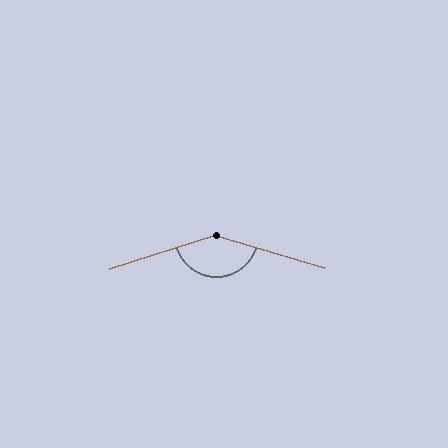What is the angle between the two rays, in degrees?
Approximately 146 degrees.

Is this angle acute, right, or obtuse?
It is obtuse.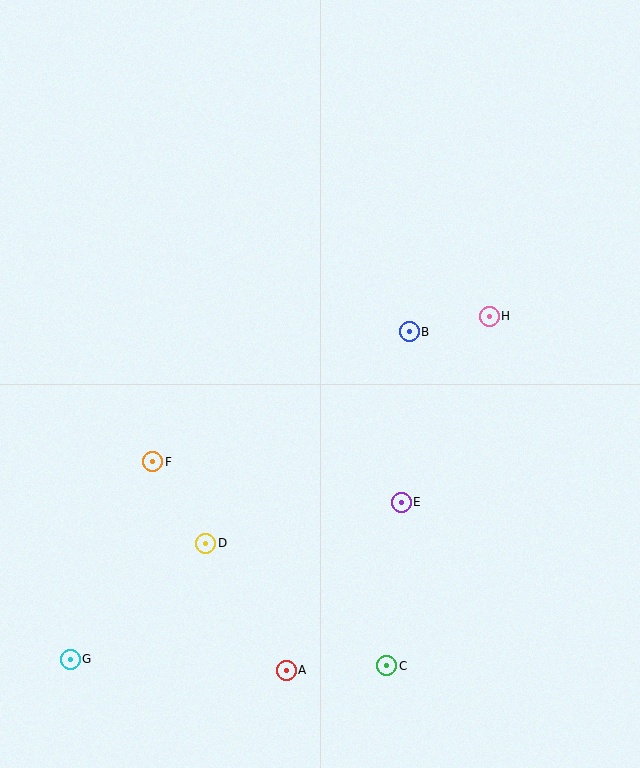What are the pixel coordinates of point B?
Point B is at (409, 332).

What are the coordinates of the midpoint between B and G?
The midpoint between B and G is at (240, 496).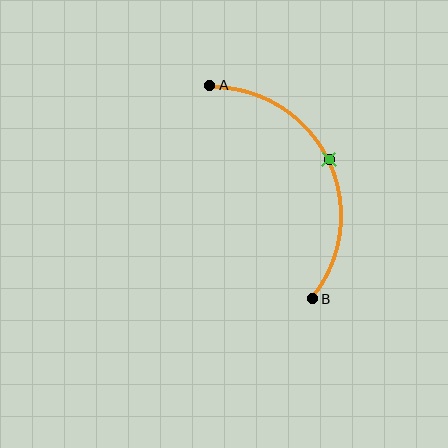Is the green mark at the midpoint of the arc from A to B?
Yes. The green mark lies on the arc at equal arc-length from both A and B — it is the arc midpoint.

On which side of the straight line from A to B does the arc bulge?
The arc bulges to the right of the straight line connecting A and B.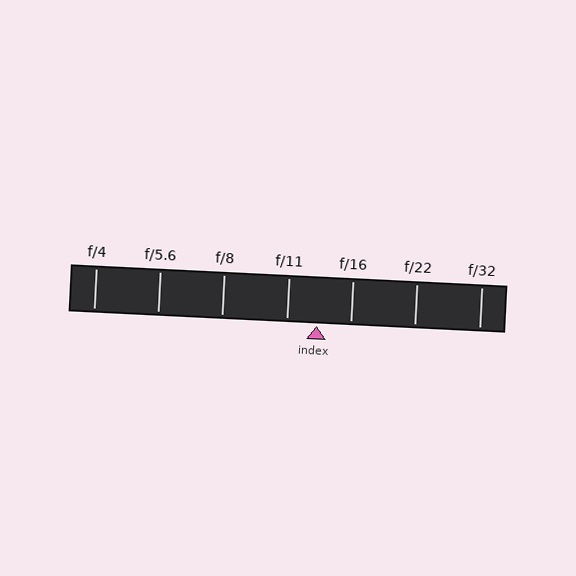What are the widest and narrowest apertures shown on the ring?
The widest aperture shown is f/4 and the narrowest is f/32.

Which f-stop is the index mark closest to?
The index mark is closest to f/11.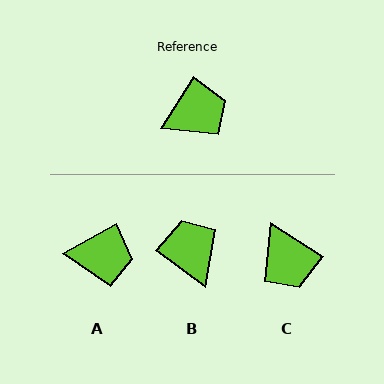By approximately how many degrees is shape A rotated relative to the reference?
Approximately 29 degrees clockwise.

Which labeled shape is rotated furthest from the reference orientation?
C, about 90 degrees away.